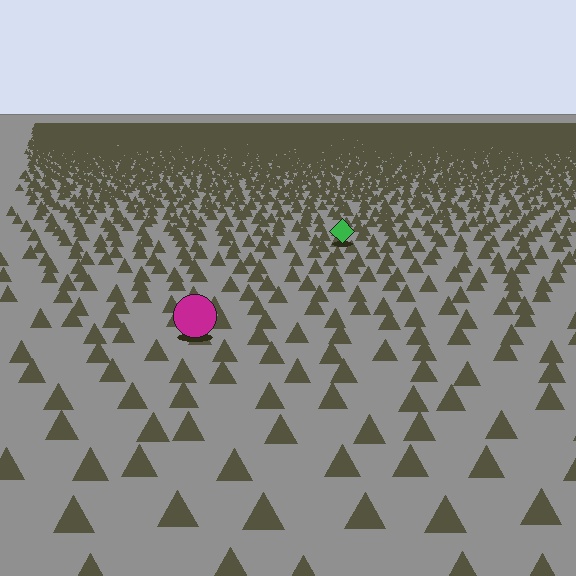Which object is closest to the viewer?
The magenta circle is closest. The texture marks near it are larger and more spread out.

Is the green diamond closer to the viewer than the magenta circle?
No. The magenta circle is closer — you can tell from the texture gradient: the ground texture is coarser near it.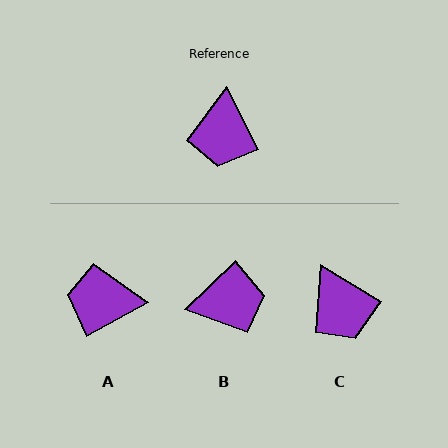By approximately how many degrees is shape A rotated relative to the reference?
Approximately 88 degrees clockwise.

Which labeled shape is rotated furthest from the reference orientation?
B, about 107 degrees away.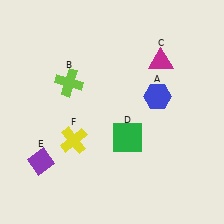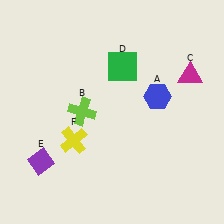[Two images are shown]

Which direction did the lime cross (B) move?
The lime cross (B) moved down.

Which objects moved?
The objects that moved are: the lime cross (B), the magenta triangle (C), the green square (D).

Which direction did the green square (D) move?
The green square (D) moved up.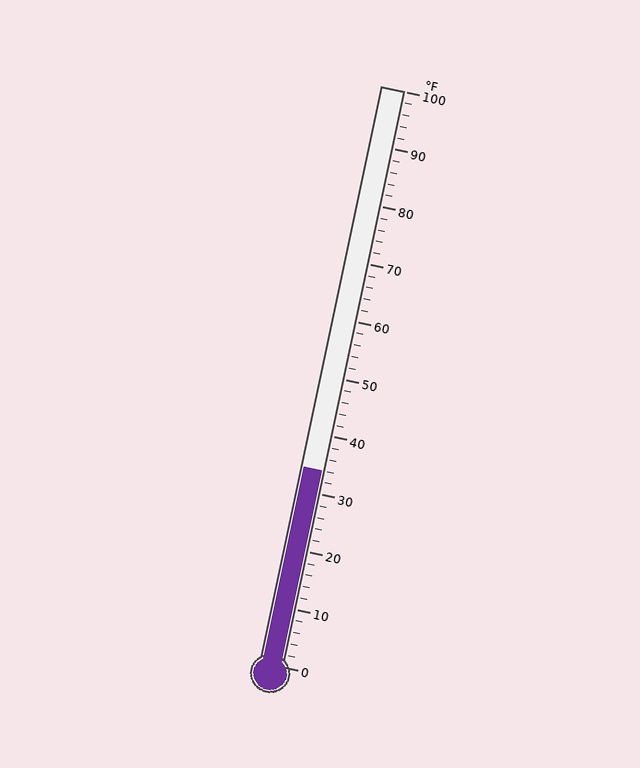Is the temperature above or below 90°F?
The temperature is below 90°F.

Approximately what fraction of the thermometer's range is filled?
The thermometer is filled to approximately 35% of its range.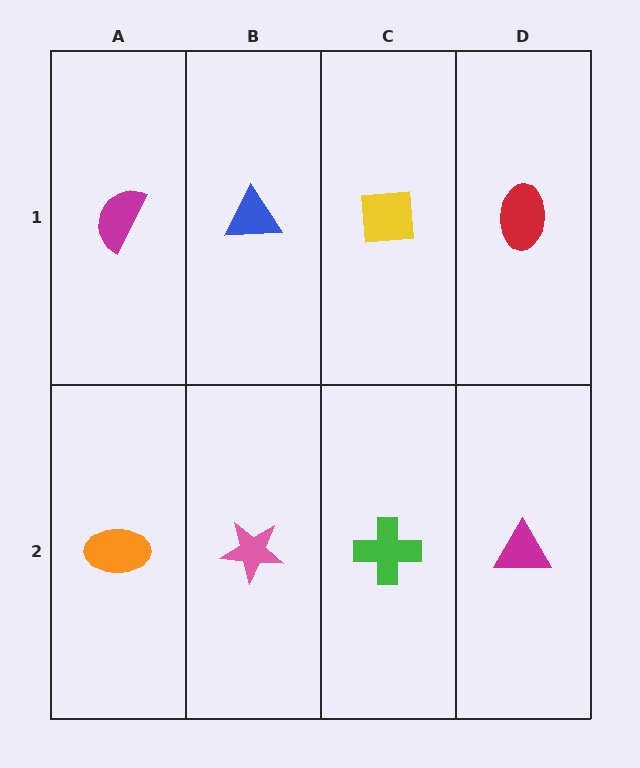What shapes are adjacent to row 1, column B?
A pink star (row 2, column B), a magenta semicircle (row 1, column A), a yellow square (row 1, column C).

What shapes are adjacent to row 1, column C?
A green cross (row 2, column C), a blue triangle (row 1, column B), a red ellipse (row 1, column D).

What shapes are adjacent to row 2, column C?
A yellow square (row 1, column C), a pink star (row 2, column B), a magenta triangle (row 2, column D).